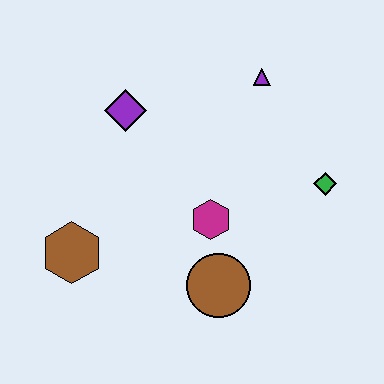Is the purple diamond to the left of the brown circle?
Yes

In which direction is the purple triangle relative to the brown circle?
The purple triangle is above the brown circle.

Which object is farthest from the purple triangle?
The brown hexagon is farthest from the purple triangle.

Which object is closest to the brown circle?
The magenta hexagon is closest to the brown circle.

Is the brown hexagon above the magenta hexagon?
No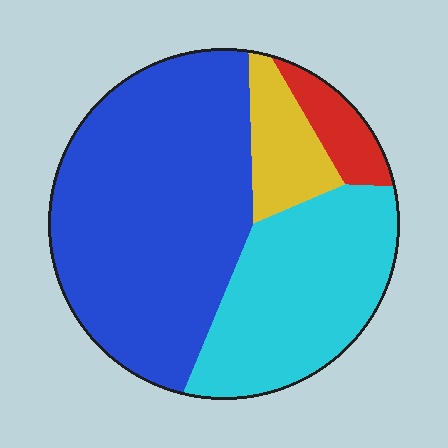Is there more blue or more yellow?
Blue.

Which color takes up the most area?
Blue, at roughly 55%.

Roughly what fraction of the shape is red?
Red covers 7% of the shape.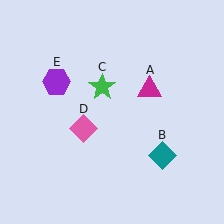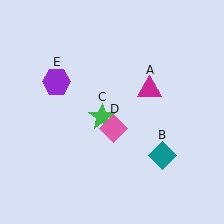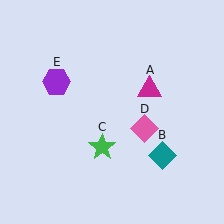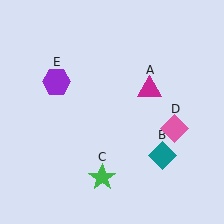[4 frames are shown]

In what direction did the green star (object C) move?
The green star (object C) moved down.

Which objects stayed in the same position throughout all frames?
Magenta triangle (object A) and teal diamond (object B) and purple hexagon (object E) remained stationary.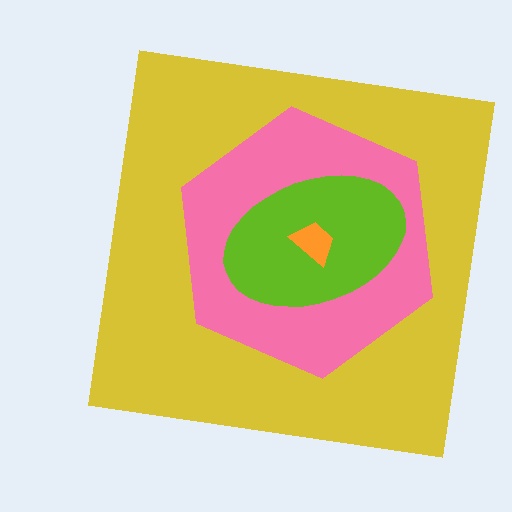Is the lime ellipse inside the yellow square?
Yes.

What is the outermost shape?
The yellow square.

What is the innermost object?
The orange trapezoid.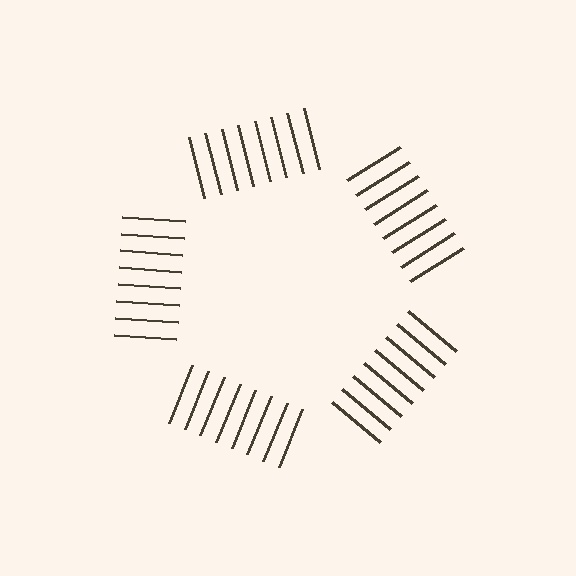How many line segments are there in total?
40 — 8 along each of the 5 edges.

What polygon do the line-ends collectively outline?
An illusory pentagon — the line segments terminate on its edges but no continuous stroke is drawn.